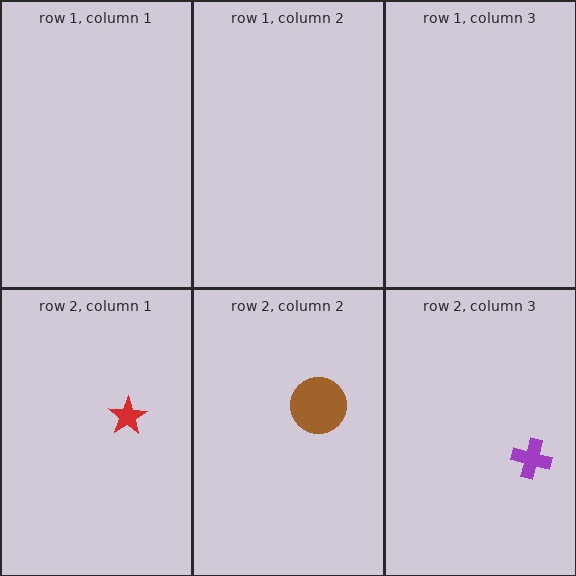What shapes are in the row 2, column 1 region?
The red star.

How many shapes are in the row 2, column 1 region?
1.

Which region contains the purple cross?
The row 2, column 3 region.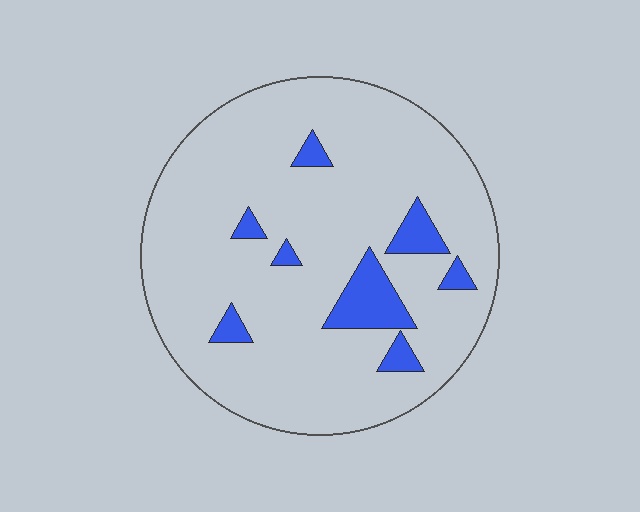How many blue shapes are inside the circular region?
8.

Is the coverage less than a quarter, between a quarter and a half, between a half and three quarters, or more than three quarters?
Less than a quarter.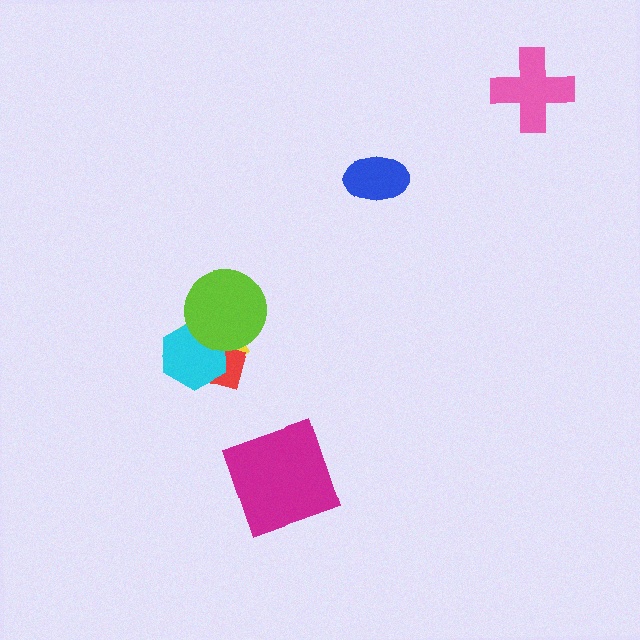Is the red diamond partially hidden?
Yes, it is partially covered by another shape.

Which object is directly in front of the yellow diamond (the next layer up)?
The red diamond is directly in front of the yellow diamond.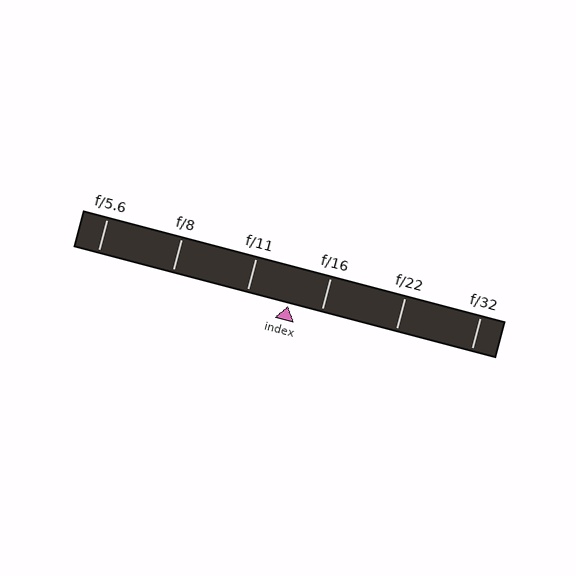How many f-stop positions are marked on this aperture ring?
There are 6 f-stop positions marked.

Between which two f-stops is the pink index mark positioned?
The index mark is between f/11 and f/16.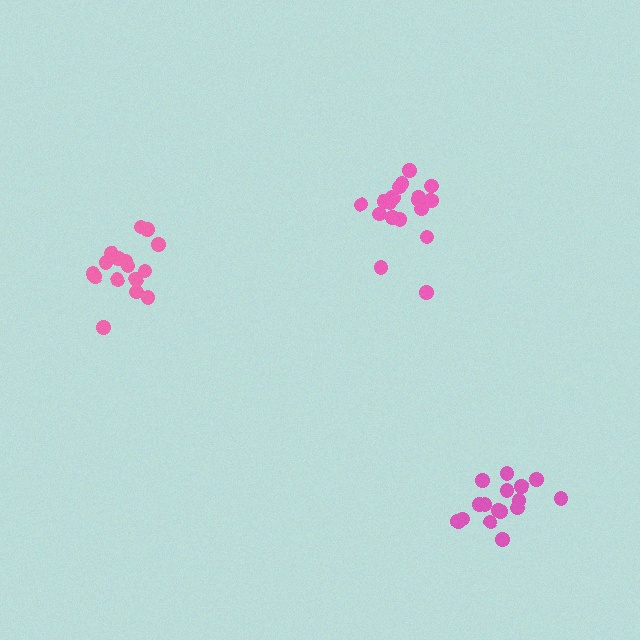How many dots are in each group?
Group 1: 18 dots, Group 2: 16 dots, Group 3: 16 dots (50 total).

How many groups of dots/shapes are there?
There are 3 groups.